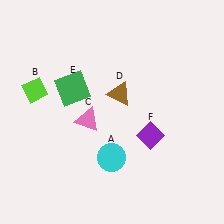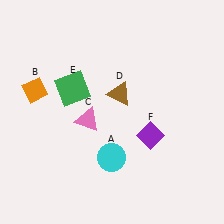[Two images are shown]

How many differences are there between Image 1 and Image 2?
There is 1 difference between the two images.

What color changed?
The diamond (B) changed from lime in Image 1 to orange in Image 2.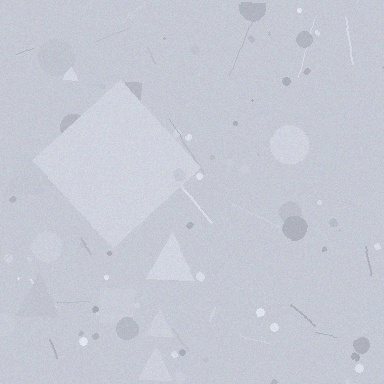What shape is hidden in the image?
A diamond is hidden in the image.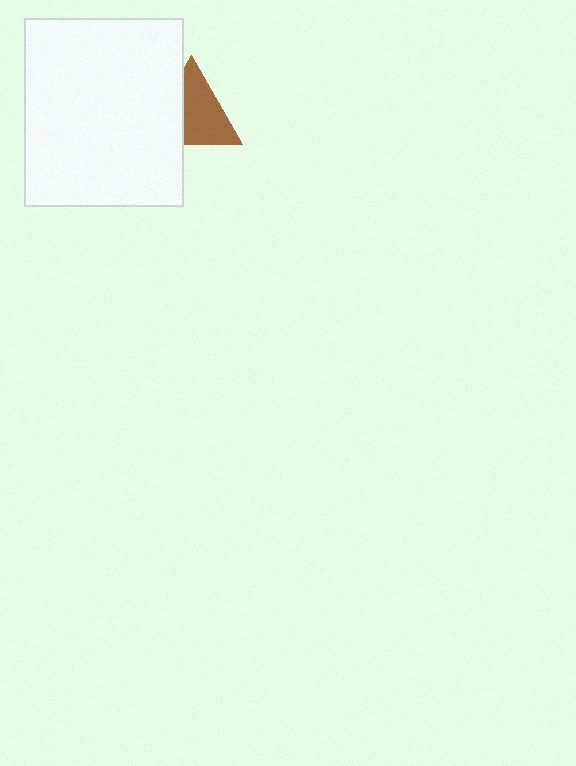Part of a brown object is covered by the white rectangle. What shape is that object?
It is a triangle.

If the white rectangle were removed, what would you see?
You would see the complete brown triangle.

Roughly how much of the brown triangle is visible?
About half of it is visible (roughly 64%).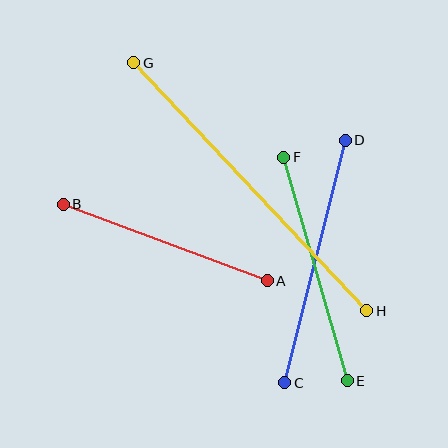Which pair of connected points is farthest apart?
Points G and H are farthest apart.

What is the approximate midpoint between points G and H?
The midpoint is at approximately (250, 187) pixels.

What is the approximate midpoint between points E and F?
The midpoint is at approximately (315, 269) pixels.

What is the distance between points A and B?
The distance is approximately 218 pixels.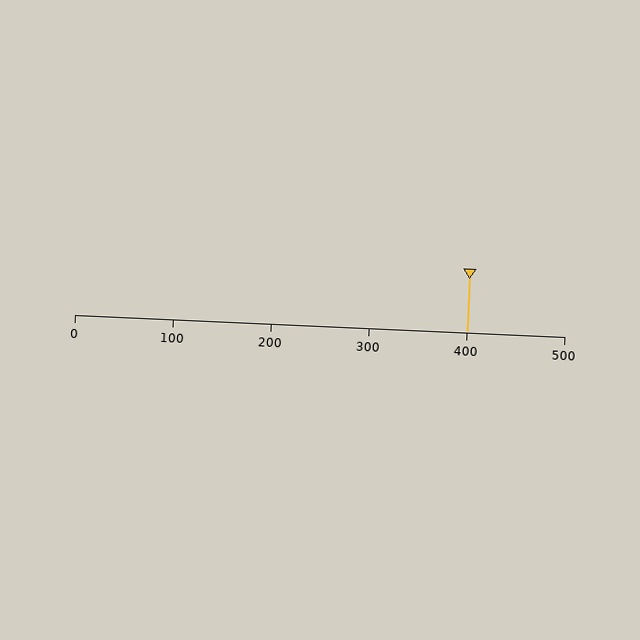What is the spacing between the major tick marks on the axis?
The major ticks are spaced 100 apart.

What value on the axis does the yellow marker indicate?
The marker indicates approximately 400.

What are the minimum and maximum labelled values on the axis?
The axis runs from 0 to 500.